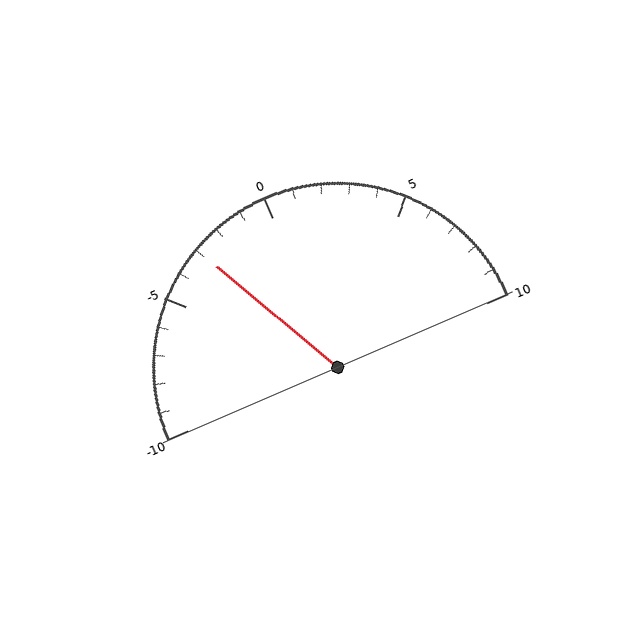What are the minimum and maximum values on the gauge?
The gauge ranges from -10 to 10.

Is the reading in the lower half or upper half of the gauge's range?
The reading is in the lower half of the range (-10 to 10).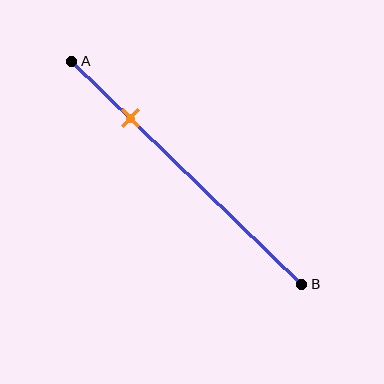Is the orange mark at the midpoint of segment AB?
No, the mark is at about 25% from A, not at the 50% midpoint.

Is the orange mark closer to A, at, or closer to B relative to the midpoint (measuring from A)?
The orange mark is closer to point A than the midpoint of segment AB.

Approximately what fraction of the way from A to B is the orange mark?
The orange mark is approximately 25% of the way from A to B.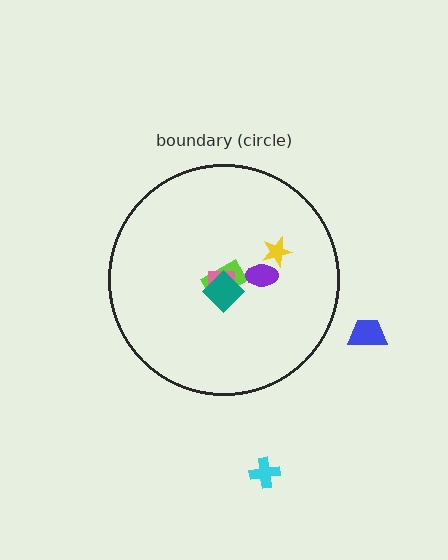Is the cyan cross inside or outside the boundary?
Outside.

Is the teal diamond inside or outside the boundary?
Inside.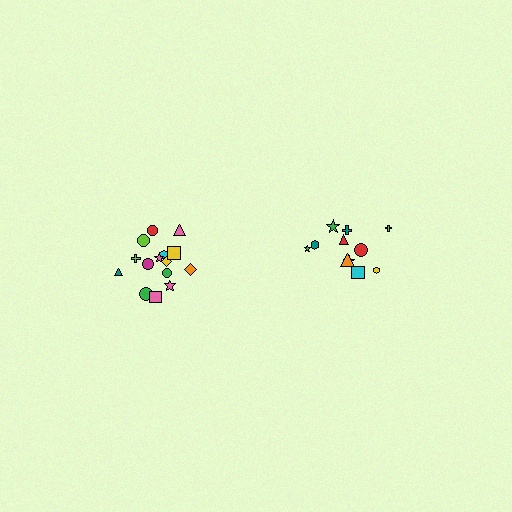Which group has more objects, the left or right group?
The left group.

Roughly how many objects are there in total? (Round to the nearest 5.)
Roughly 25 objects in total.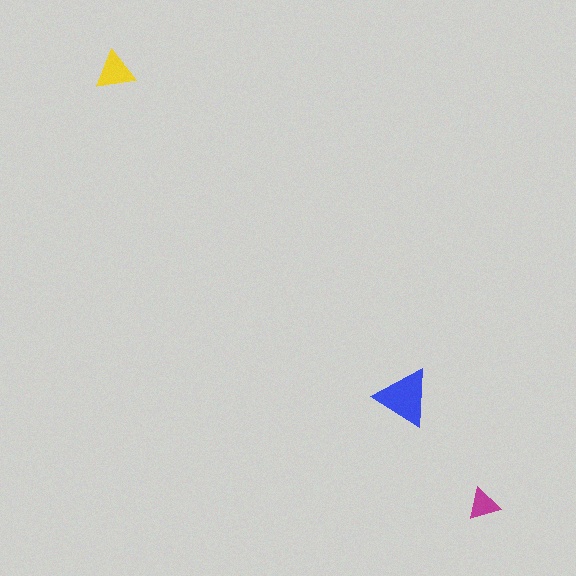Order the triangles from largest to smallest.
the blue one, the yellow one, the magenta one.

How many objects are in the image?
There are 3 objects in the image.